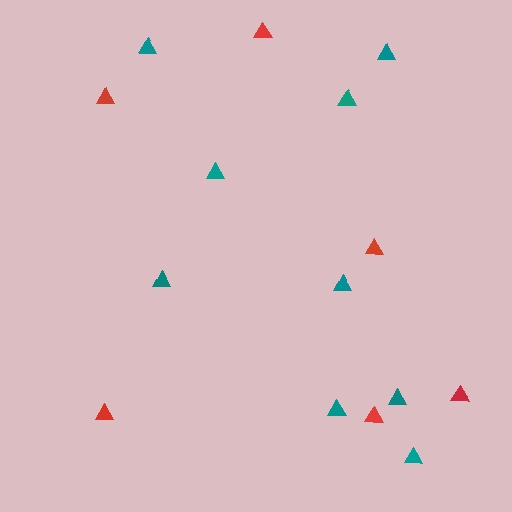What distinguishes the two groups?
There are 2 groups: one group of red triangles (6) and one group of teal triangles (9).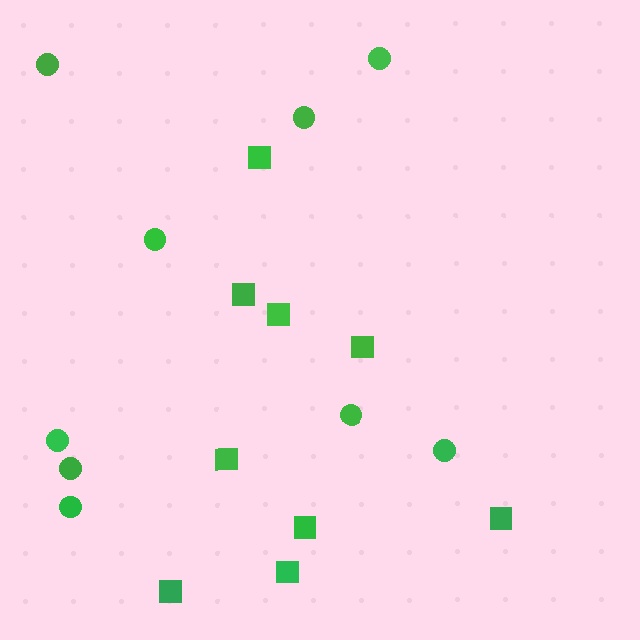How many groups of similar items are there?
There are 2 groups: one group of circles (9) and one group of squares (9).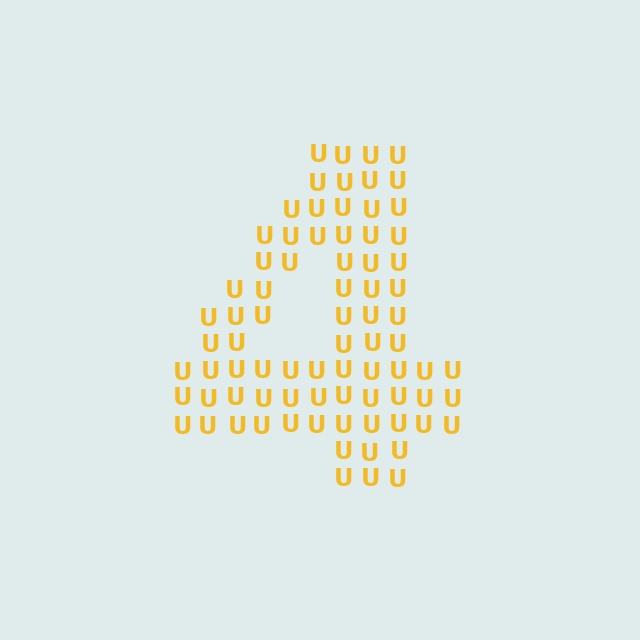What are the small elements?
The small elements are letter U's.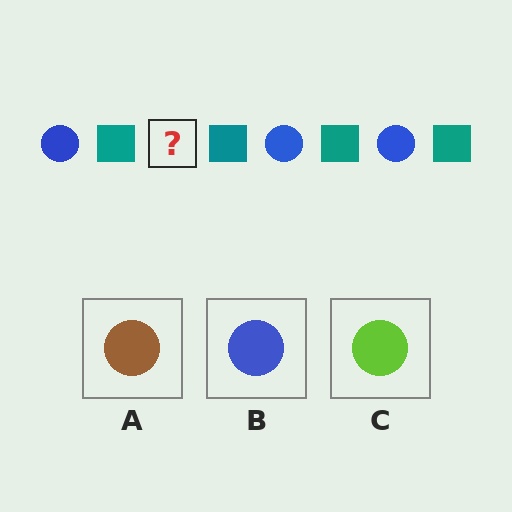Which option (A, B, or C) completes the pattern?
B.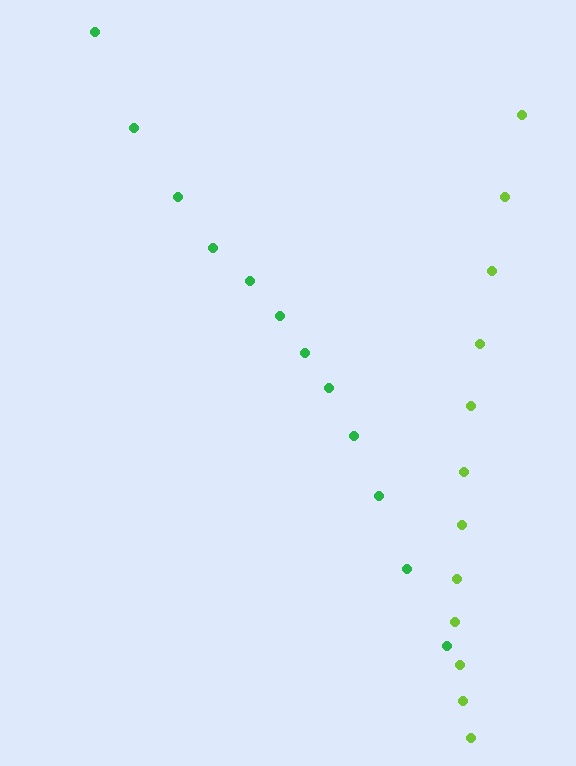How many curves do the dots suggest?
There are 2 distinct paths.